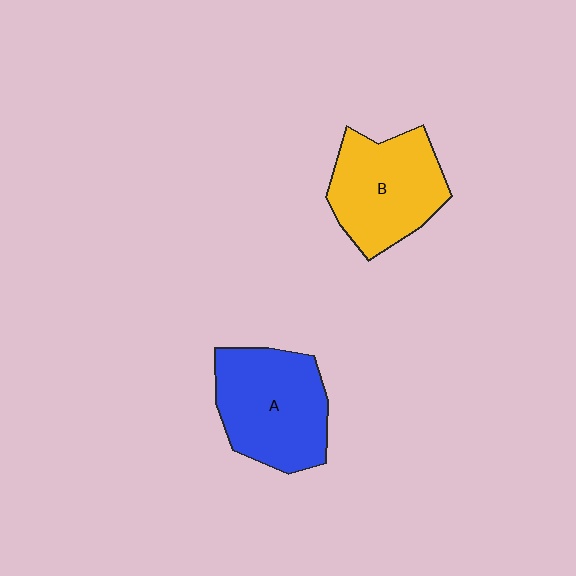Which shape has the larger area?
Shape A (blue).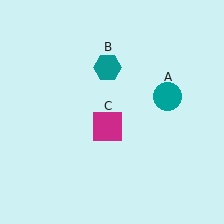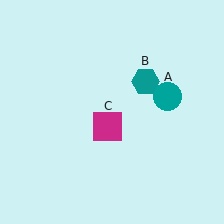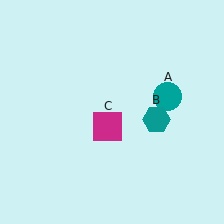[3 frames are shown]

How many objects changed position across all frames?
1 object changed position: teal hexagon (object B).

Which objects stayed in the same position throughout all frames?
Teal circle (object A) and magenta square (object C) remained stationary.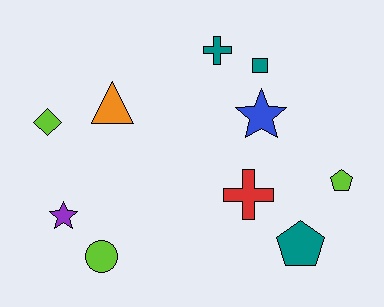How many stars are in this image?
There are 2 stars.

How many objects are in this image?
There are 10 objects.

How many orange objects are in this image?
There is 1 orange object.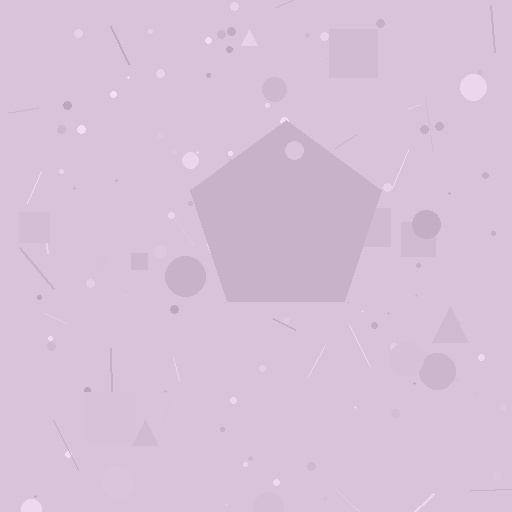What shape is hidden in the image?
A pentagon is hidden in the image.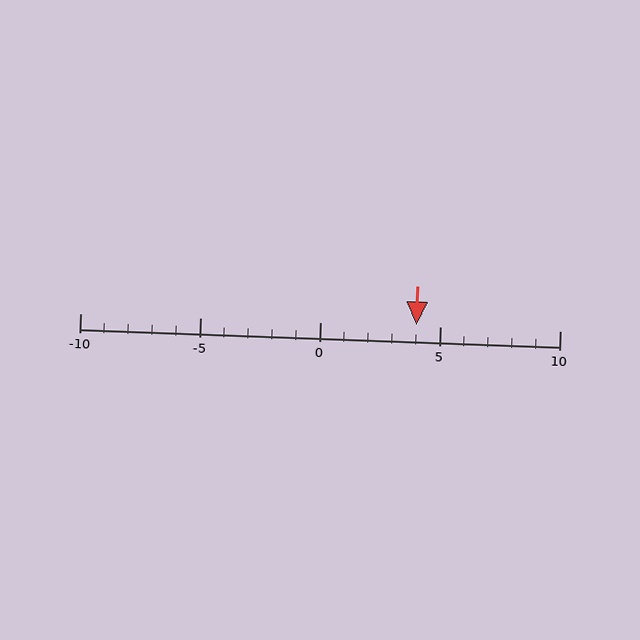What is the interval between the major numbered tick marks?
The major tick marks are spaced 5 units apart.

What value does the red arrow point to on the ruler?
The red arrow points to approximately 4.